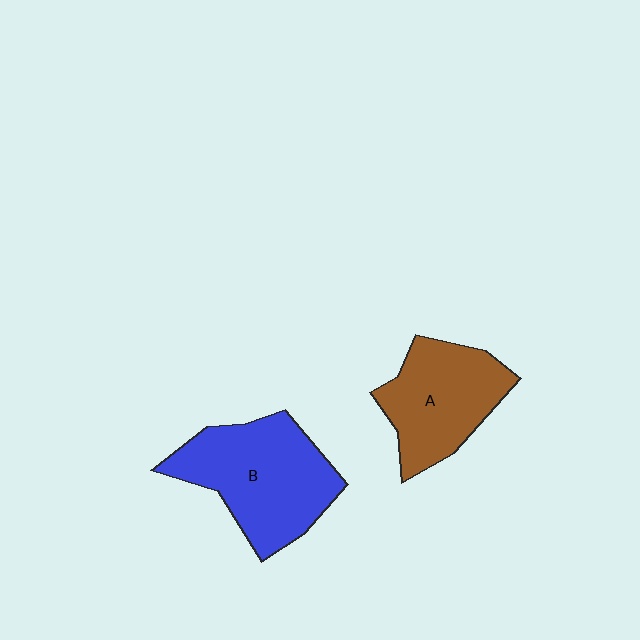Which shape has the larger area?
Shape B (blue).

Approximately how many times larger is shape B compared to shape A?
Approximately 1.3 times.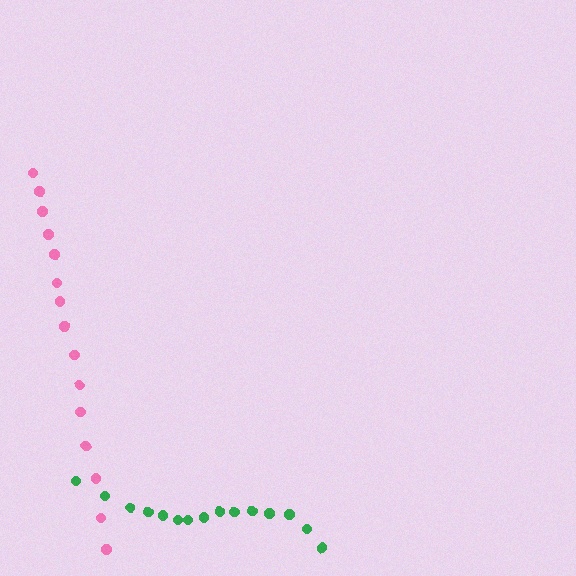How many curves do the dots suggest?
There are 2 distinct paths.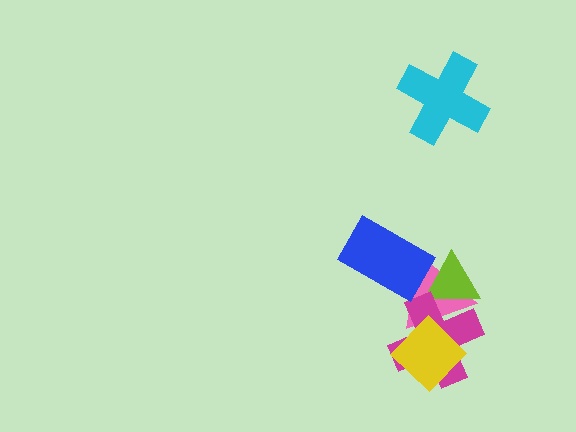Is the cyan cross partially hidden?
No, no other shape covers it.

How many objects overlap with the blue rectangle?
1 object overlaps with the blue rectangle.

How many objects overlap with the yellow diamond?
2 objects overlap with the yellow diamond.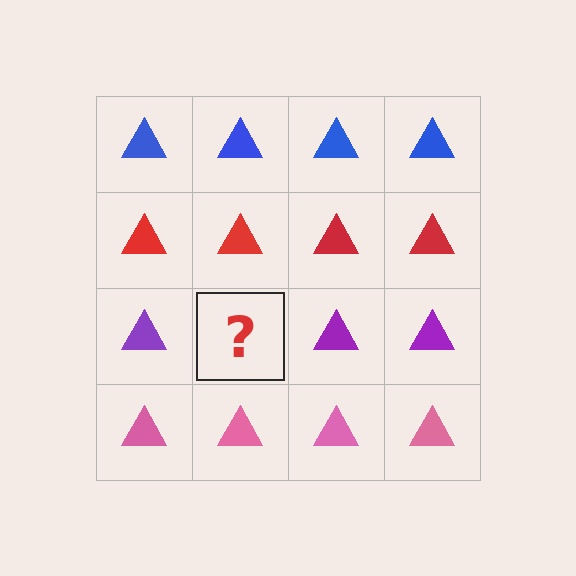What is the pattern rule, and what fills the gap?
The rule is that each row has a consistent color. The gap should be filled with a purple triangle.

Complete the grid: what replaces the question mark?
The question mark should be replaced with a purple triangle.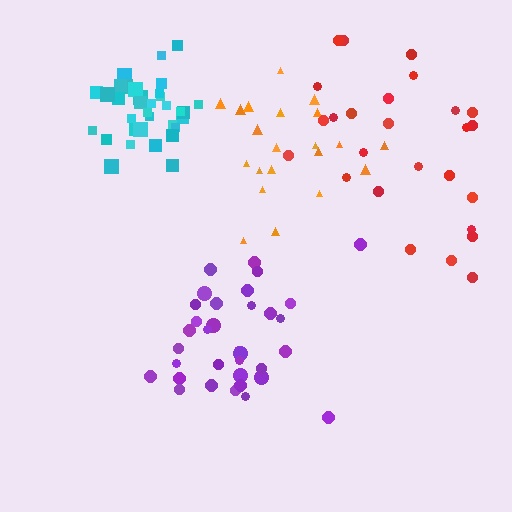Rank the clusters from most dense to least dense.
cyan, purple, orange, red.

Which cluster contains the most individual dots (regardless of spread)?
Purple (35).